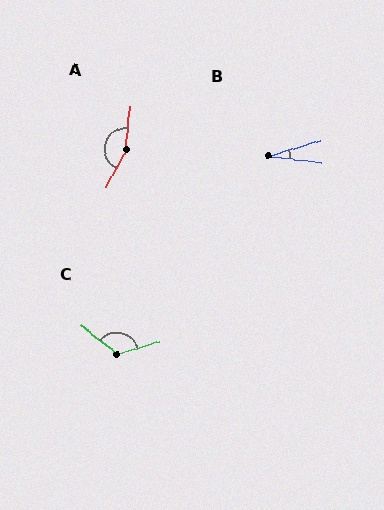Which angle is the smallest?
B, at approximately 23 degrees.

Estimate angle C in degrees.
Approximately 124 degrees.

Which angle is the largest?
A, at approximately 157 degrees.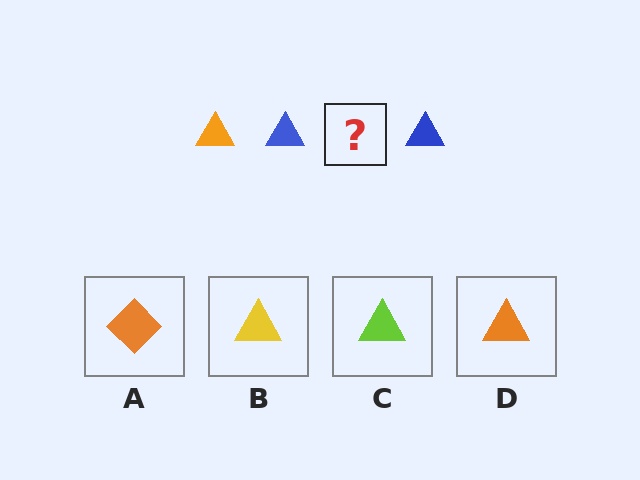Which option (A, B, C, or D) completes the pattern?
D.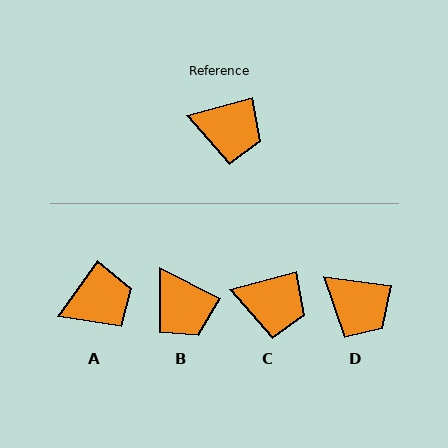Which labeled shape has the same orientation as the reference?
C.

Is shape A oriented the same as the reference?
No, it is off by about 39 degrees.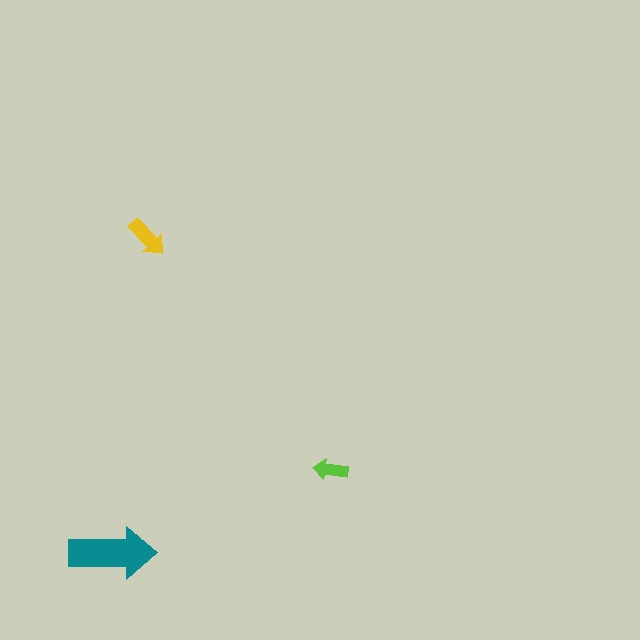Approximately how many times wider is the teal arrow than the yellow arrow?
About 2 times wider.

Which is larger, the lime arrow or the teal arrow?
The teal one.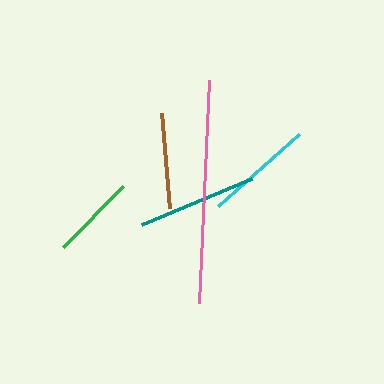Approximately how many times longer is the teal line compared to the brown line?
The teal line is approximately 1.3 times the length of the brown line.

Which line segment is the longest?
The pink line is the longest at approximately 223 pixels.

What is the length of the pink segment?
The pink segment is approximately 223 pixels long.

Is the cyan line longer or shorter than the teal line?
The teal line is longer than the cyan line.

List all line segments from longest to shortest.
From longest to shortest: pink, teal, cyan, brown, green.